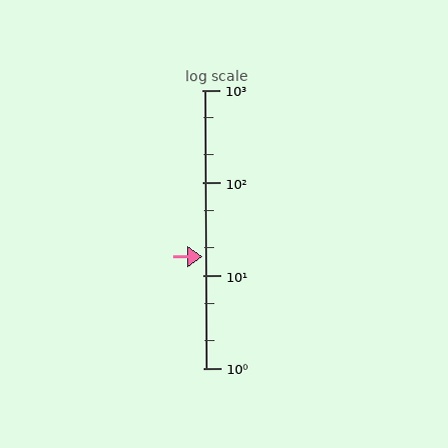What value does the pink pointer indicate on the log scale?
The pointer indicates approximately 16.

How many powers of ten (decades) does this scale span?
The scale spans 3 decades, from 1 to 1000.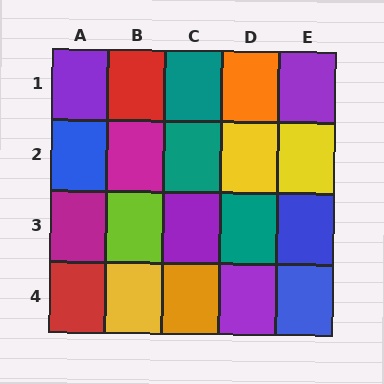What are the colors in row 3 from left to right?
Magenta, lime, purple, teal, blue.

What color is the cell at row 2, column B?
Magenta.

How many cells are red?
2 cells are red.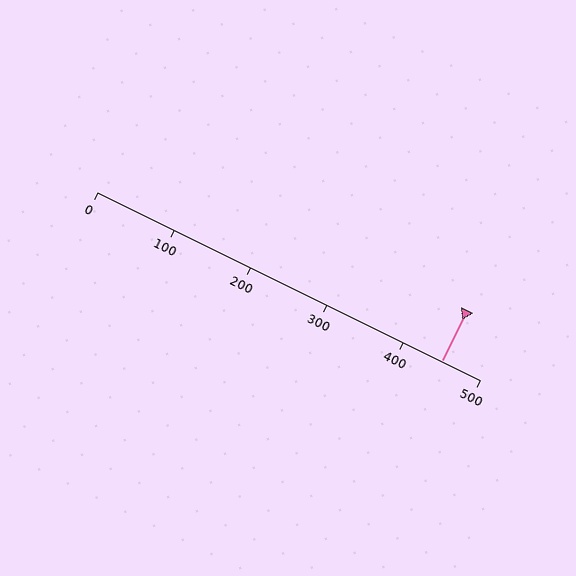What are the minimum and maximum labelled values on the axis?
The axis runs from 0 to 500.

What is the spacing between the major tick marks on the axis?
The major ticks are spaced 100 apart.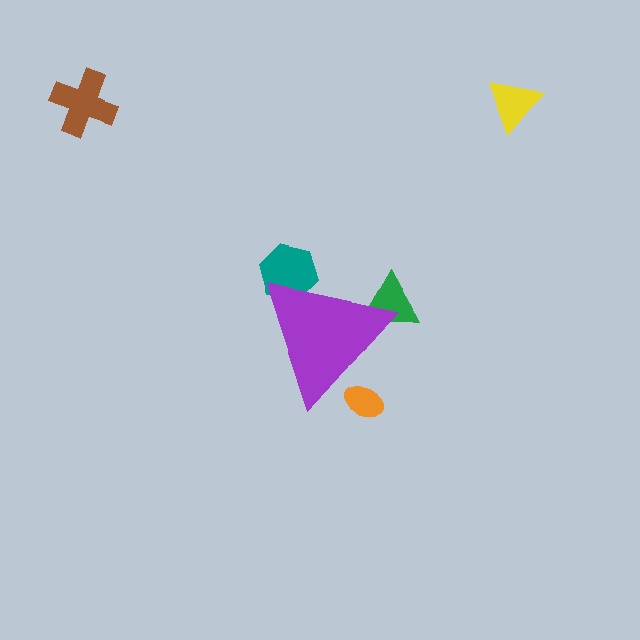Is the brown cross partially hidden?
No, the brown cross is fully visible.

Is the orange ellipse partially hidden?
Yes, the orange ellipse is partially hidden behind the purple triangle.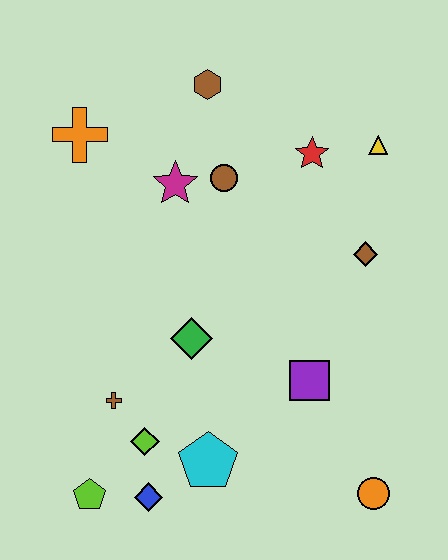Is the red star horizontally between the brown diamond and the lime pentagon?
Yes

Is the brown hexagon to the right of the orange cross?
Yes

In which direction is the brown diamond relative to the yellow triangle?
The brown diamond is below the yellow triangle.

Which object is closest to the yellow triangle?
The red star is closest to the yellow triangle.